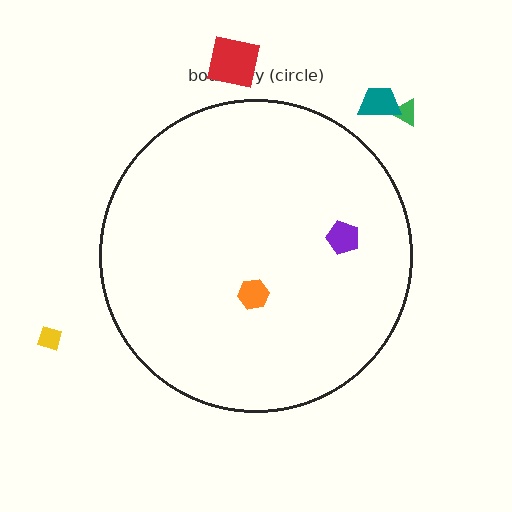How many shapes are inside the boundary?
2 inside, 4 outside.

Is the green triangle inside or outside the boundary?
Outside.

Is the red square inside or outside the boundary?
Outside.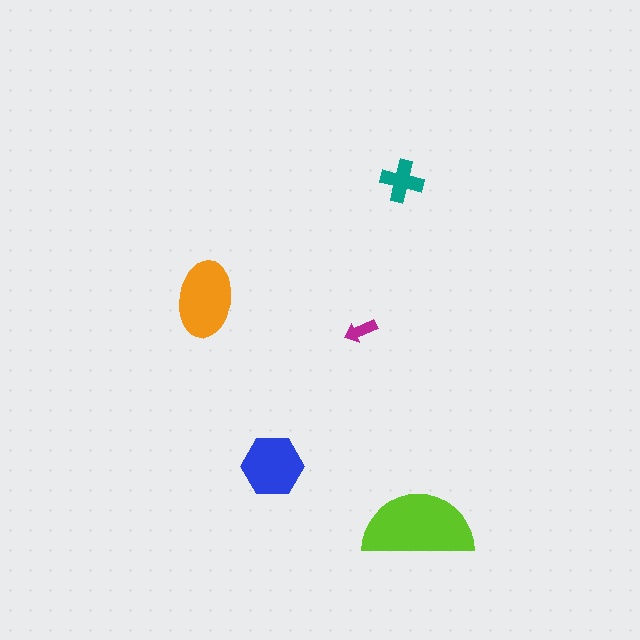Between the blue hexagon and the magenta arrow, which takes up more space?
The blue hexagon.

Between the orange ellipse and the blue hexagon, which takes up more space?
The orange ellipse.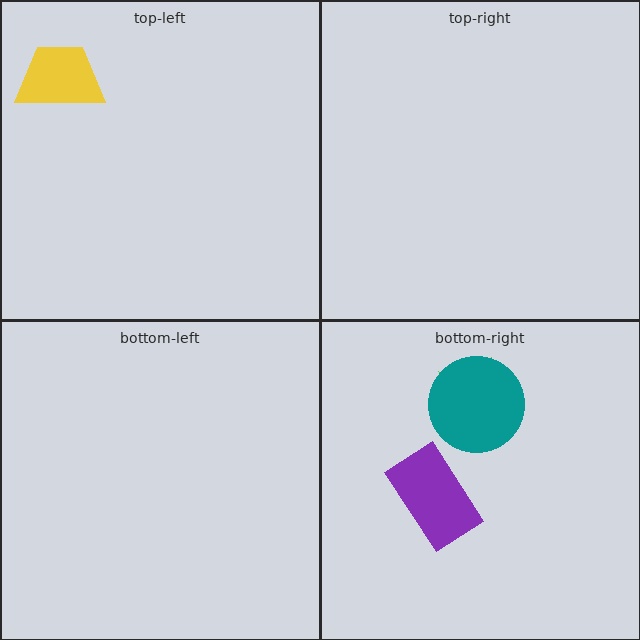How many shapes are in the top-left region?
1.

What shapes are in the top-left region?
The yellow trapezoid.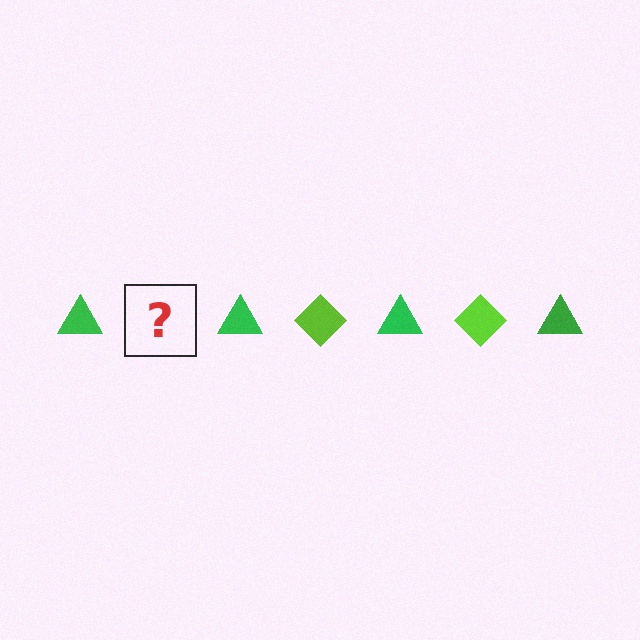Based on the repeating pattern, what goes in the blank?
The blank should be a lime diamond.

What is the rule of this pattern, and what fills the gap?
The rule is that the pattern alternates between green triangle and lime diamond. The gap should be filled with a lime diamond.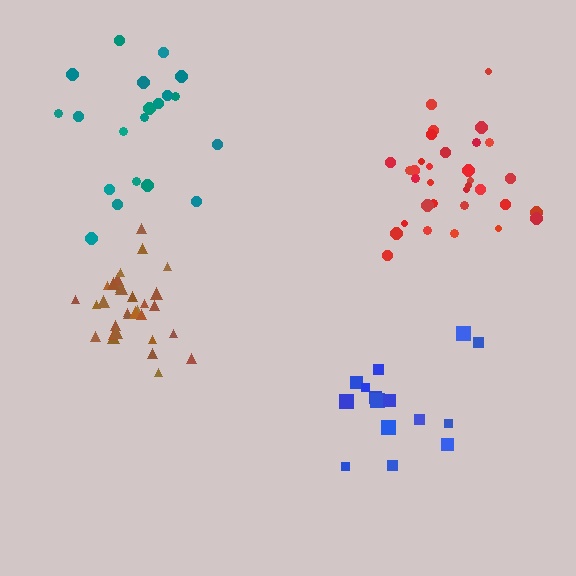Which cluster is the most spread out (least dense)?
Teal.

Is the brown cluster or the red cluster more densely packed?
Brown.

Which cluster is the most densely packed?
Brown.